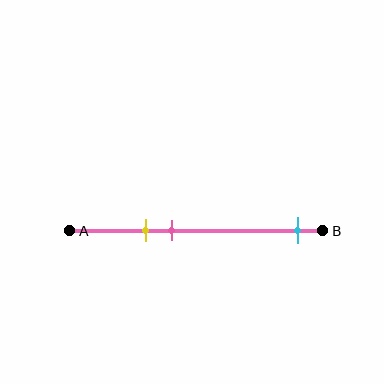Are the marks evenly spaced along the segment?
No, the marks are not evenly spaced.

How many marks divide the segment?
There are 3 marks dividing the segment.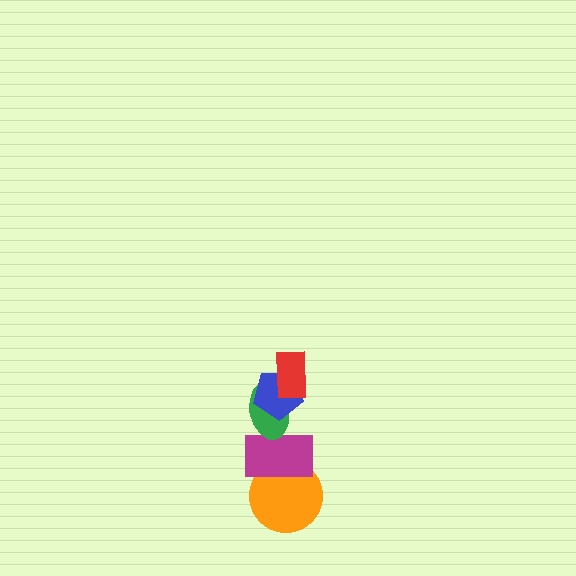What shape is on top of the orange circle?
The magenta rectangle is on top of the orange circle.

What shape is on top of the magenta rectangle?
The green ellipse is on top of the magenta rectangle.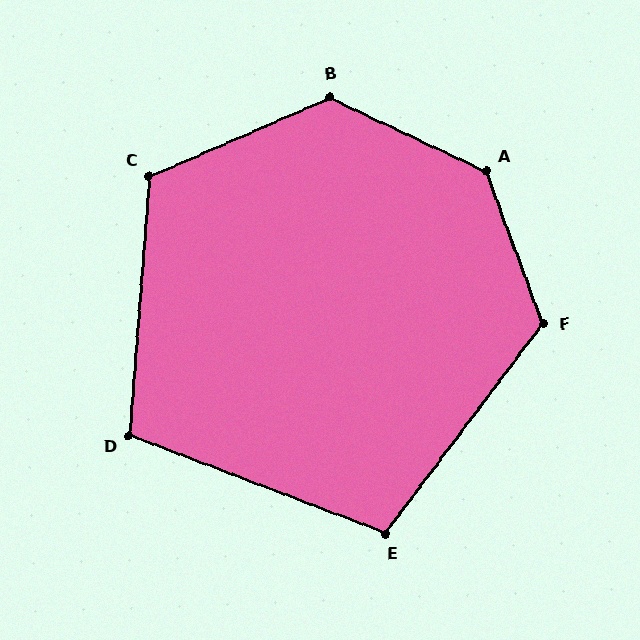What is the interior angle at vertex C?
Approximately 118 degrees (obtuse).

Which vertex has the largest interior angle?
A, at approximately 136 degrees.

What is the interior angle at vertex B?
Approximately 131 degrees (obtuse).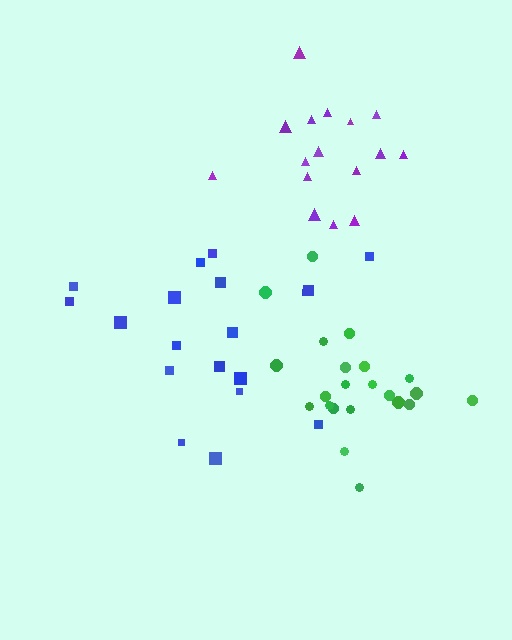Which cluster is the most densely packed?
Green.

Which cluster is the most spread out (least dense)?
Blue.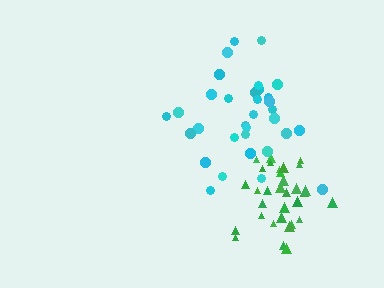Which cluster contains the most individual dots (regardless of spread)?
Green (33).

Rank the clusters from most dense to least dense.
green, cyan.